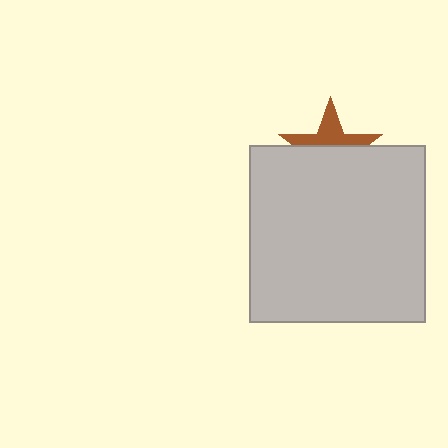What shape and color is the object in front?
The object in front is a light gray square.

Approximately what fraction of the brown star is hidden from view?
Roughly 56% of the brown star is hidden behind the light gray square.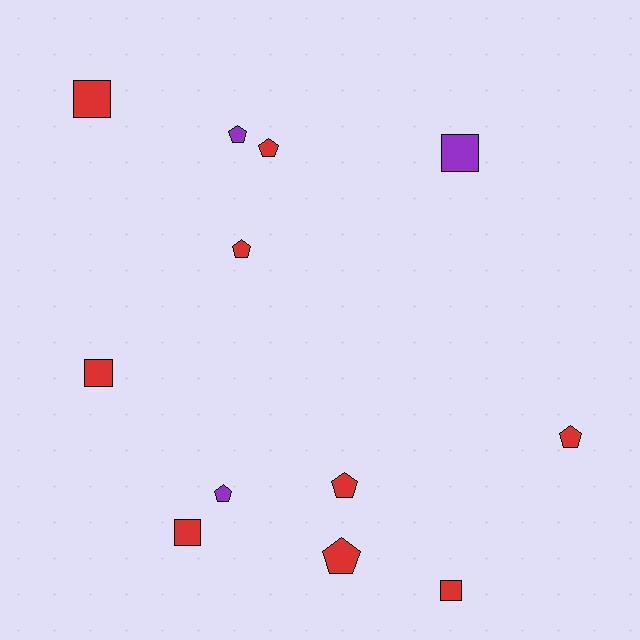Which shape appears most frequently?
Pentagon, with 7 objects.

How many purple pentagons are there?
There are 2 purple pentagons.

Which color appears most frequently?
Red, with 9 objects.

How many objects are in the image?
There are 12 objects.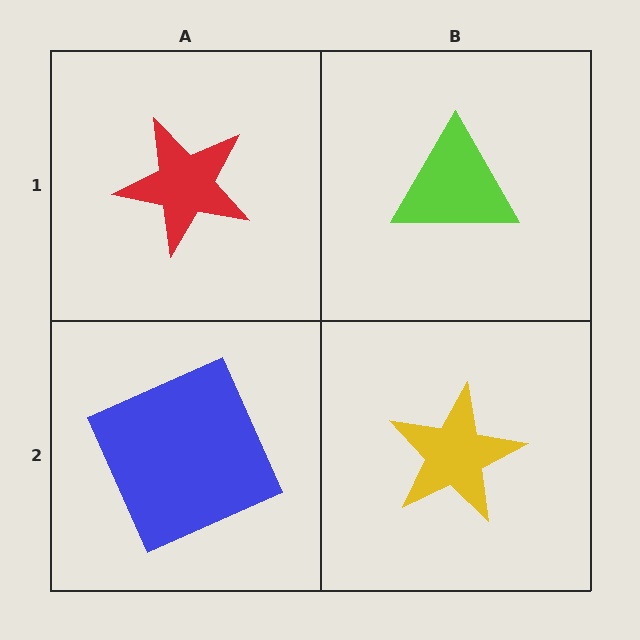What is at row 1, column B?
A lime triangle.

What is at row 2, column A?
A blue square.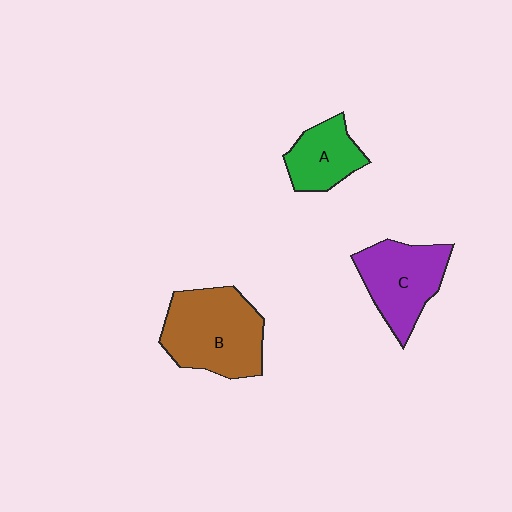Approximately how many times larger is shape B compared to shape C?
Approximately 1.3 times.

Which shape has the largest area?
Shape B (brown).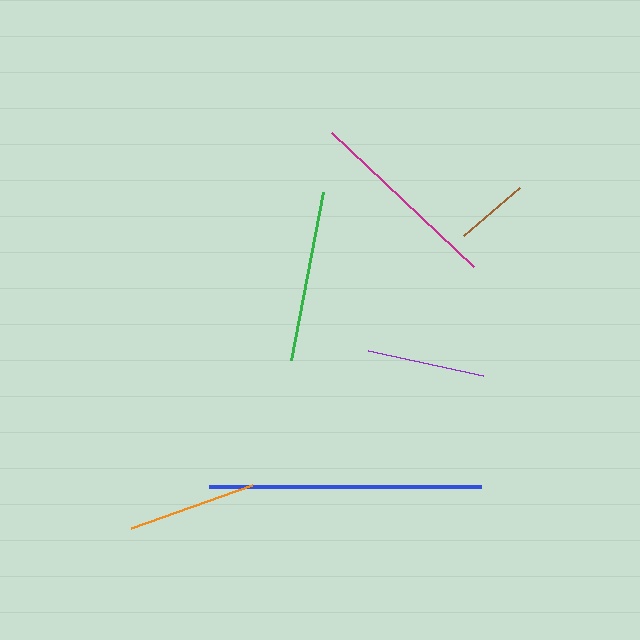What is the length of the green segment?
The green segment is approximately 172 pixels long.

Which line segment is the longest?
The blue line is the longest at approximately 272 pixels.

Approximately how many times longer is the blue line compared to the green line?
The blue line is approximately 1.6 times the length of the green line.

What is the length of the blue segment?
The blue segment is approximately 272 pixels long.